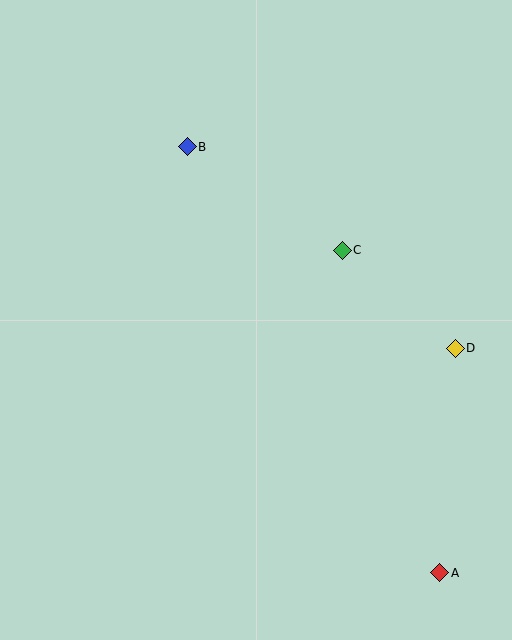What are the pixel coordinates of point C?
Point C is at (342, 250).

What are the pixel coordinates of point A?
Point A is at (440, 573).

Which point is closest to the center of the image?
Point C at (342, 250) is closest to the center.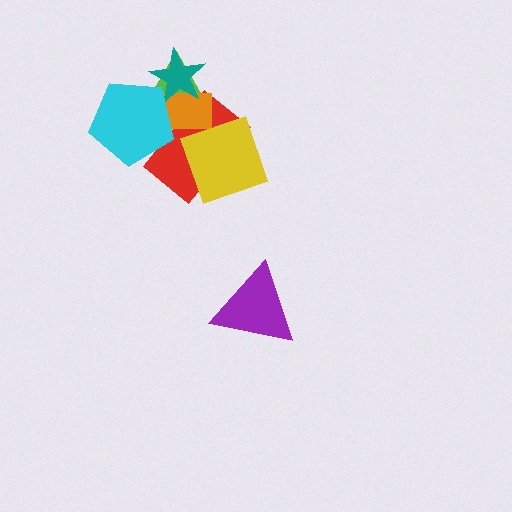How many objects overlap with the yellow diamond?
3 objects overlap with the yellow diamond.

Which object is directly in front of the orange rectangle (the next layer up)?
The yellow diamond is directly in front of the orange rectangle.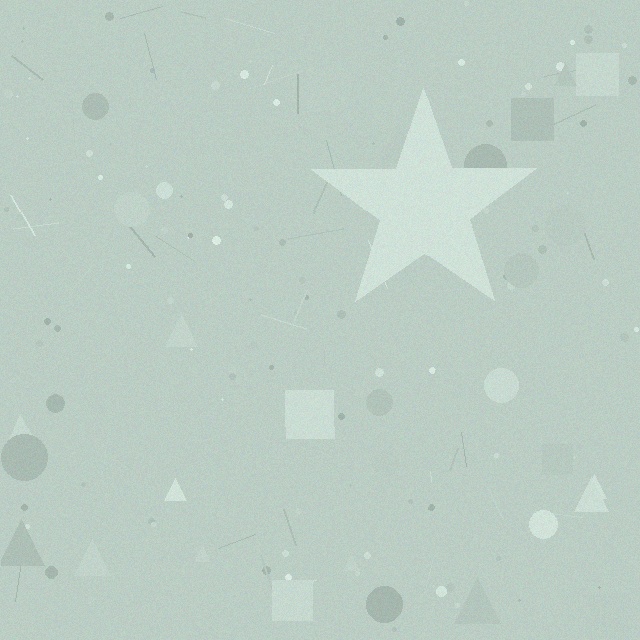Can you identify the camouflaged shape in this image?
The camouflaged shape is a star.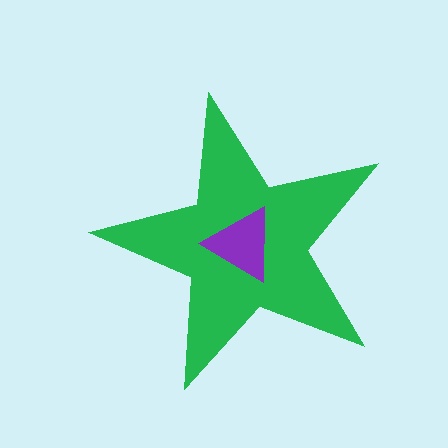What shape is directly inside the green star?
The purple triangle.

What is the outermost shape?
The green star.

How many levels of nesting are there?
2.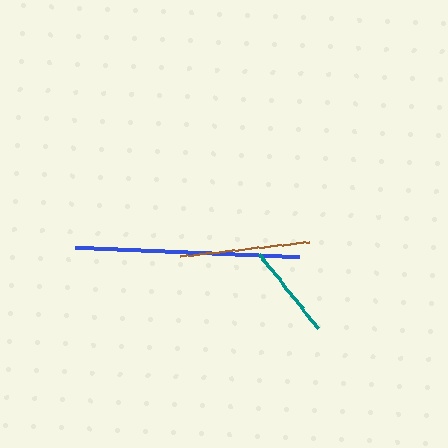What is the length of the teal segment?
The teal segment is approximately 95 pixels long.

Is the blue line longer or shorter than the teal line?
The blue line is longer than the teal line.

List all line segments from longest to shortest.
From longest to shortest: blue, brown, teal.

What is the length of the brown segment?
The brown segment is approximately 130 pixels long.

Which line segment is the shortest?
The teal line is the shortest at approximately 95 pixels.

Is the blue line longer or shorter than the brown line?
The blue line is longer than the brown line.